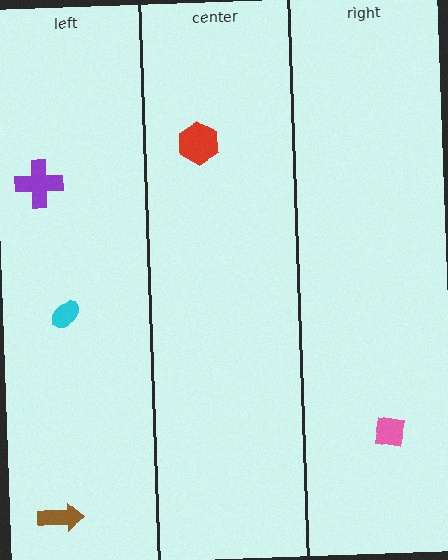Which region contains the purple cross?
The left region.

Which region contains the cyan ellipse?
The left region.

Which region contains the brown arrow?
The left region.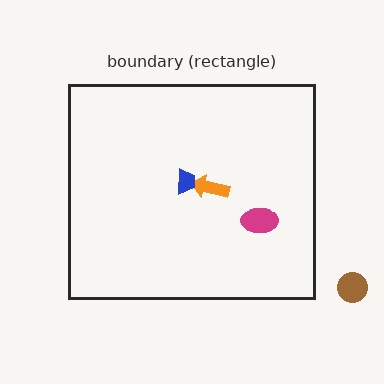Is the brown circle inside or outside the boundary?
Outside.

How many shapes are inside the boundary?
3 inside, 1 outside.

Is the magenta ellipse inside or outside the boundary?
Inside.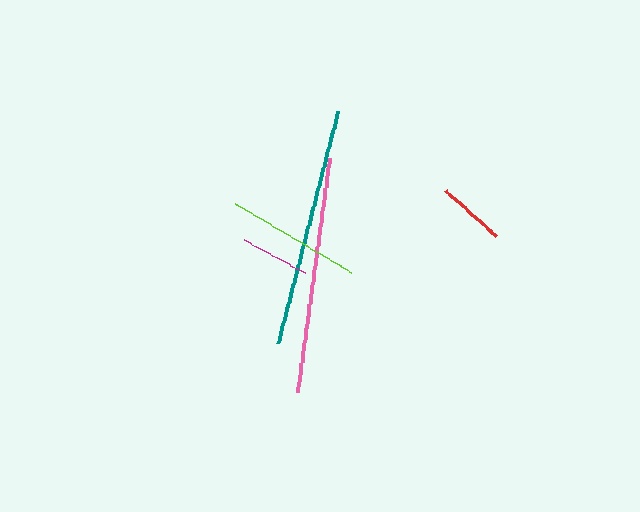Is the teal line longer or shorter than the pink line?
The teal line is longer than the pink line.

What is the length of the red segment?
The red segment is approximately 69 pixels long.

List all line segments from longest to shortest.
From longest to shortest: teal, pink, lime, magenta, red.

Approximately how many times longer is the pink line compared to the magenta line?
The pink line is approximately 3.4 times the length of the magenta line.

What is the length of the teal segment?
The teal segment is approximately 240 pixels long.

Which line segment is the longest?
The teal line is the longest at approximately 240 pixels.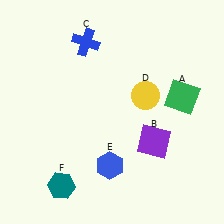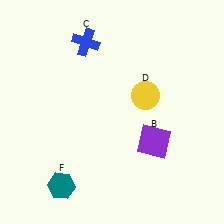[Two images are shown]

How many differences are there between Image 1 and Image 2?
There are 2 differences between the two images.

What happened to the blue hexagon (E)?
The blue hexagon (E) was removed in Image 2. It was in the bottom-left area of Image 1.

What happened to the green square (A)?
The green square (A) was removed in Image 2. It was in the top-right area of Image 1.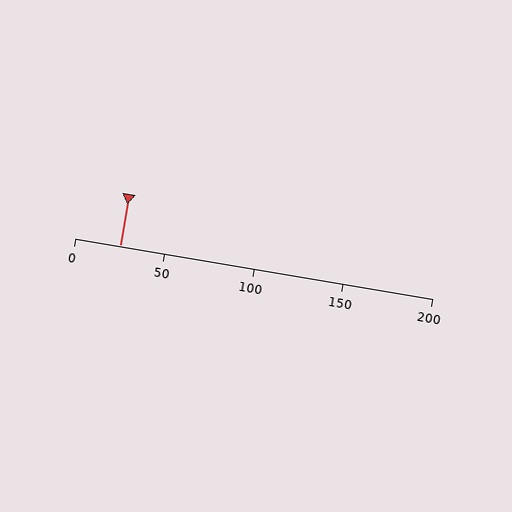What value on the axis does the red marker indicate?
The marker indicates approximately 25.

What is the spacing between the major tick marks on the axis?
The major ticks are spaced 50 apart.